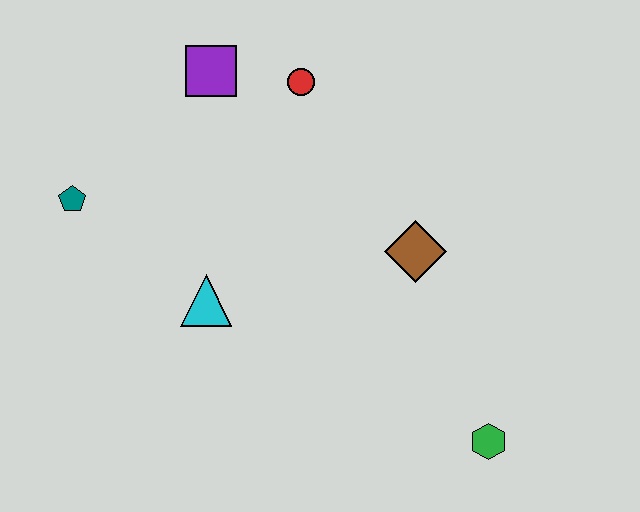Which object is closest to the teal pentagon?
The cyan triangle is closest to the teal pentagon.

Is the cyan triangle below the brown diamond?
Yes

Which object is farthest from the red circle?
The green hexagon is farthest from the red circle.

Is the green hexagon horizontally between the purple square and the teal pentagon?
No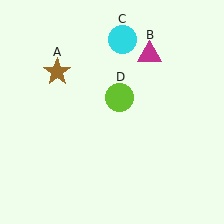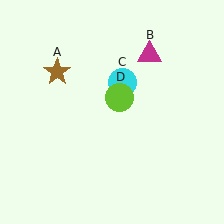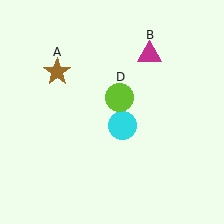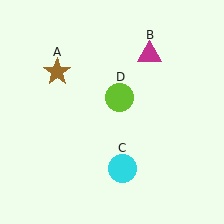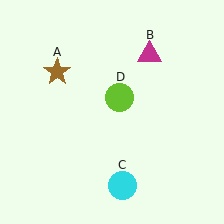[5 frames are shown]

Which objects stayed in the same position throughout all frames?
Brown star (object A) and magenta triangle (object B) and lime circle (object D) remained stationary.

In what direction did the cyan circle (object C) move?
The cyan circle (object C) moved down.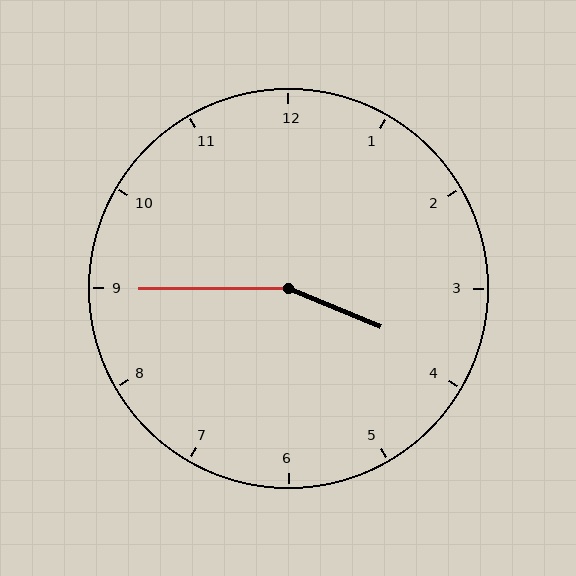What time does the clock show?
3:45.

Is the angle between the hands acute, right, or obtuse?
It is obtuse.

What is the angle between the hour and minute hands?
Approximately 158 degrees.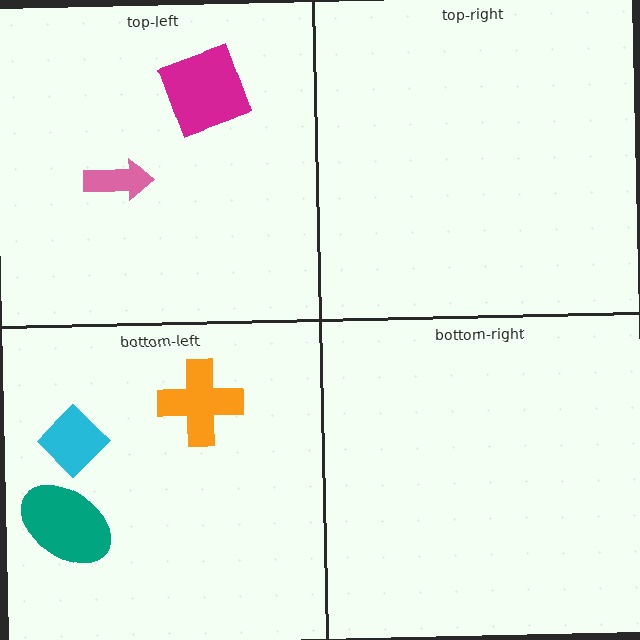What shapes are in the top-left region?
The magenta square, the pink arrow.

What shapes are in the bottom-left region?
The cyan diamond, the teal ellipse, the orange cross.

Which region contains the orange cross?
The bottom-left region.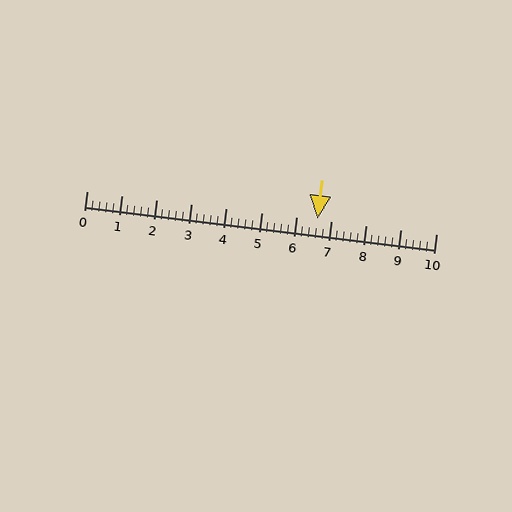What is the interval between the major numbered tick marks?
The major tick marks are spaced 1 units apart.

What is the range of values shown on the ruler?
The ruler shows values from 0 to 10.